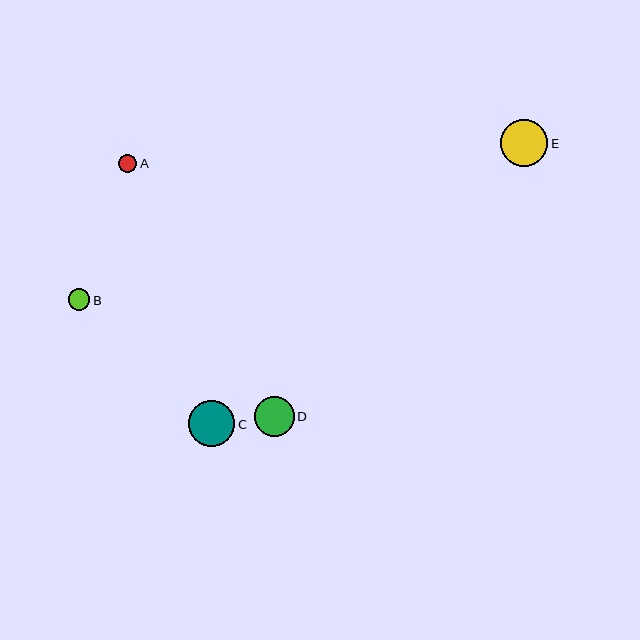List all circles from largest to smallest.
From largest to smallest: E, C, D, B, A.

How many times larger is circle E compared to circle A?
Circle E is approximately 2.6 times the size of circle A.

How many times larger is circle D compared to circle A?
Circle D is approximately 2.2 times the size of circle A.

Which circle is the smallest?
Circle A is the smallest with a size of approximately 18 pixels.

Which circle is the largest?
Circle E is the largest with a size of approximately 48 pixels.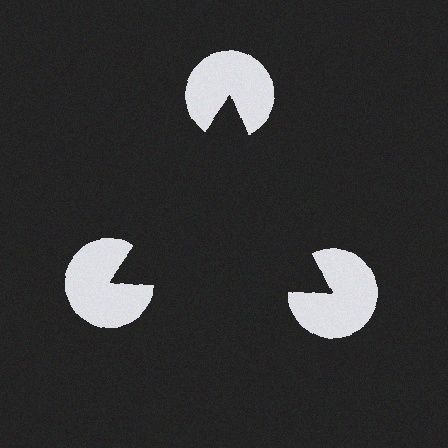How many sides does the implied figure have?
3 sides.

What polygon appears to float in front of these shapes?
An illusory triangle — its edges are inferred from the aligned wedge cuts in the pac-man discs, not physically drawn.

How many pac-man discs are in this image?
There are 3 — one at each vertex of the illusory triangle.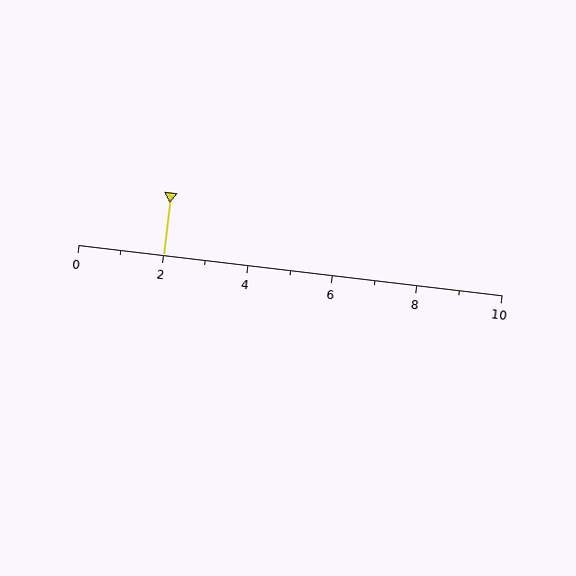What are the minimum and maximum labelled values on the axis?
The axis runs from 0 to 10.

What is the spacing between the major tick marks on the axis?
The major ticks are spaced 2 apart.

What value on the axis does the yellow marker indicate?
The marker indicates approximately 2.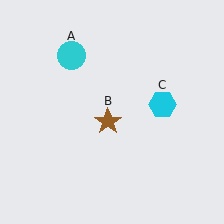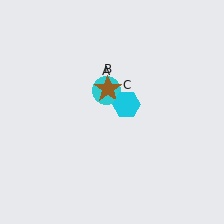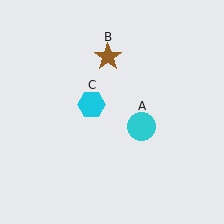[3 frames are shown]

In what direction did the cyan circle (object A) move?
The cyan circle (object A) moved down and to the right.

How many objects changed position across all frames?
3 objects changed position: cyan circle (object A), brown star (object B), cyan hexagon (object C).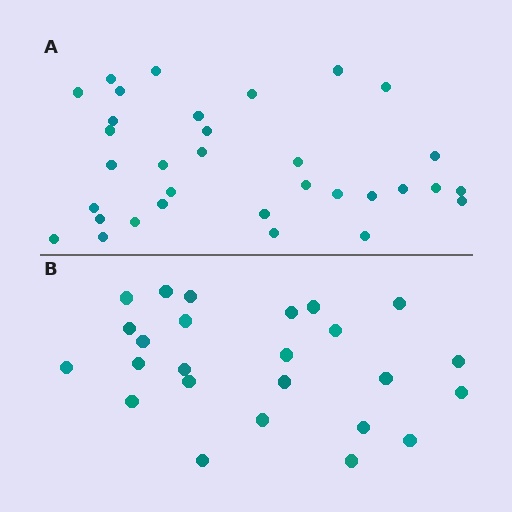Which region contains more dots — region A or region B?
Region A (the top region) has more dots.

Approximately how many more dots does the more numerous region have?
Region A has roughly 8 or so more dots than region B.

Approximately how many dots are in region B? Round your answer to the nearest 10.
About 20 dots. (The exact count is 25, which rounds to 20.)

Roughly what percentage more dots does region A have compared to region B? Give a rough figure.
About 30% more.